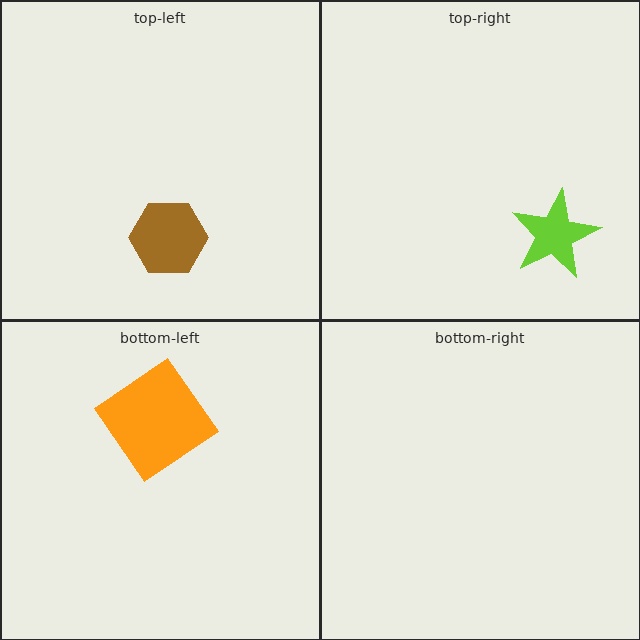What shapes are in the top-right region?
The lime star.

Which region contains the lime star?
The top-right region.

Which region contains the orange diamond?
The bottom-left region.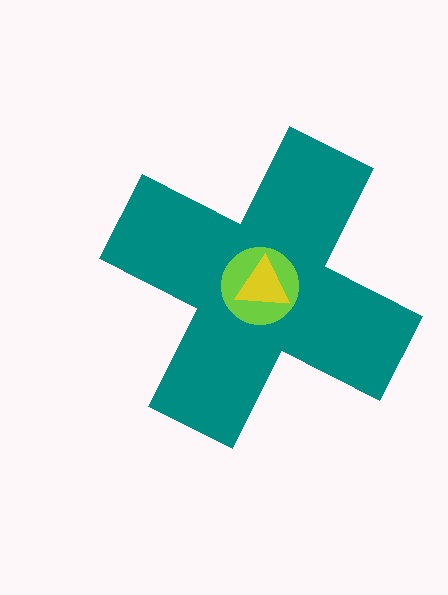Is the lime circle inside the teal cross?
Yes.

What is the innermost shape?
The yellow triangle.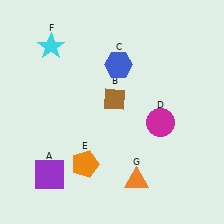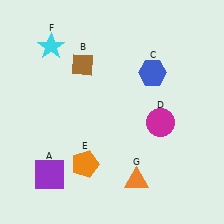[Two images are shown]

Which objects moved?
The objects that moved are: the brown diamond (B), the blue hexagon (C).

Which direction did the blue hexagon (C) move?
The blue hexagon (C) moved right.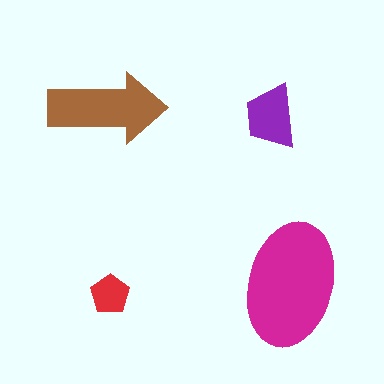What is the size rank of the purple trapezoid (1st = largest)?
3rd.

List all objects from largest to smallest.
The magenta ellipse, the brown arrow, the purple trapezoid, the red pentagon.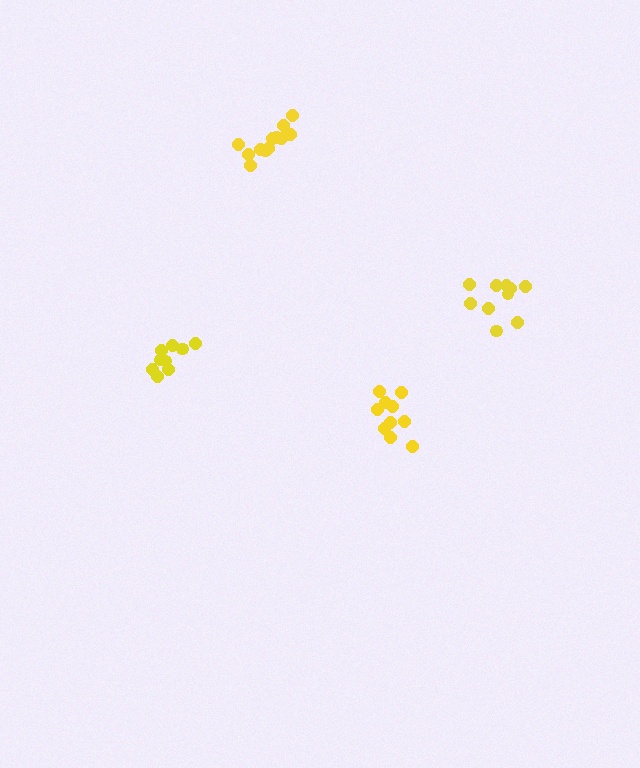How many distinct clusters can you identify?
There are 4 distinct clusters.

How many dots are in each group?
Group 1: 12 dots, Group 2: 10 dots, Group 3: 9 dots, Group 4: 10 dots (41 total).